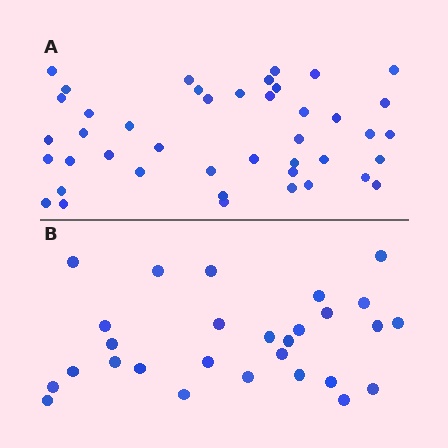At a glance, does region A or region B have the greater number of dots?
Region A (the top region) has more dots.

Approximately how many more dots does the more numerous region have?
Region A has approximately 15 more dots than region B.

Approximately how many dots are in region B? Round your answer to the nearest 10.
About 30 dots. (The exact count is 28, which rounds to 30.)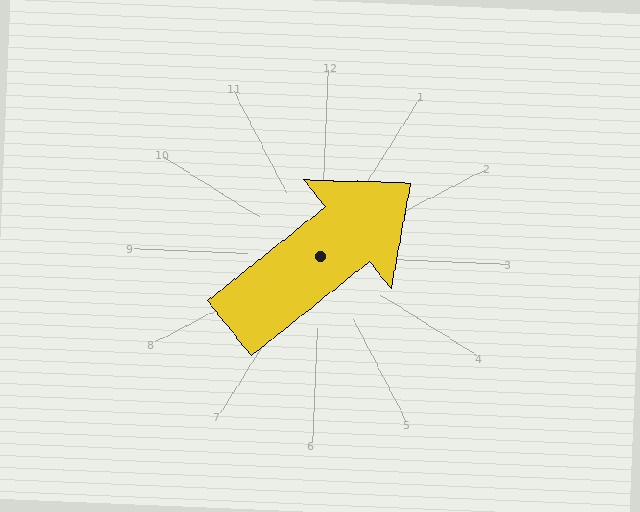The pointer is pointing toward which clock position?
Roughly 2 o'clock.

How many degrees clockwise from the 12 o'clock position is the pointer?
Approximately 49 degrees.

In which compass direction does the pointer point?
Northeast.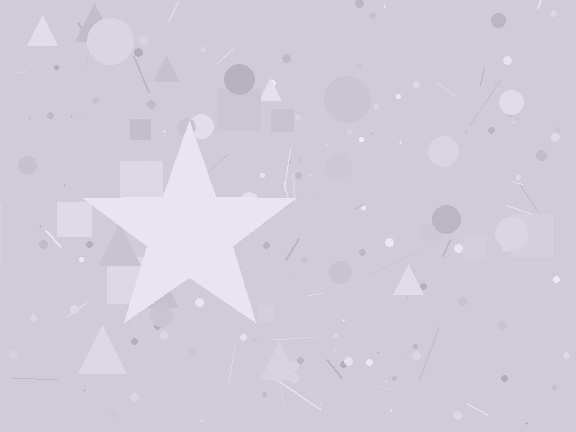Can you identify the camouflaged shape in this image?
The camouflaged shape is a star.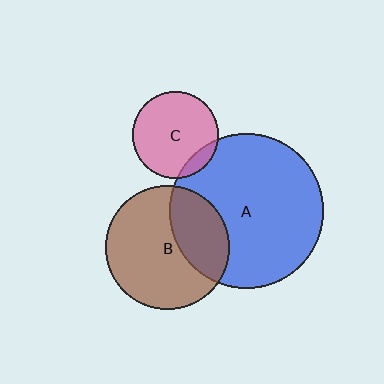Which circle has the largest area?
Circle A (blue).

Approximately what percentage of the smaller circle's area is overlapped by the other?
Approximately 35%.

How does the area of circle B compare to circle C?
Approximately 2.0 times.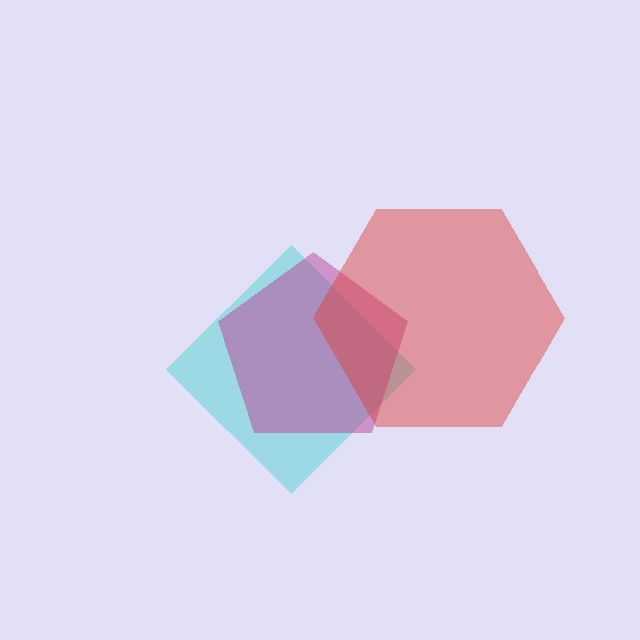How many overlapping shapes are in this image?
There are 3 overlapping shapes in the image.